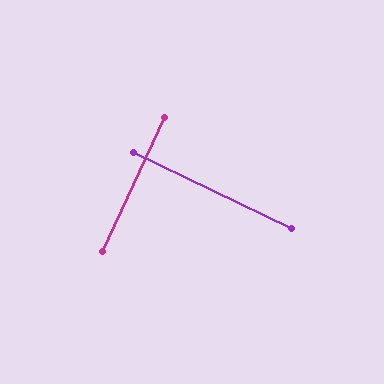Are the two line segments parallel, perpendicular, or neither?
Perpendicular — they meet at approximately 89°.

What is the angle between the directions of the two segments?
Approximately 89 degrees.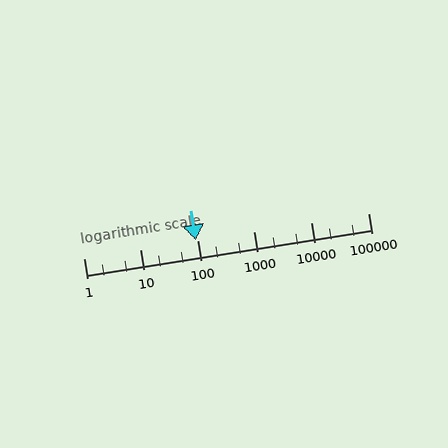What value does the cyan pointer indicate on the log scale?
The pointer indicates approximately 93.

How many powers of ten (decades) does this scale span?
The scale spans 5 decades, from 1 to 100000.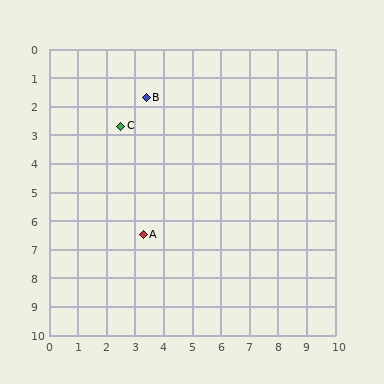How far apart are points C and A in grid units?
Points C and A are about 3.9 grid units apart.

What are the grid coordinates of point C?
Point C is at approximately (2.5, 2.7).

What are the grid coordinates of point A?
Point A is at approximately (3.3, 6.5).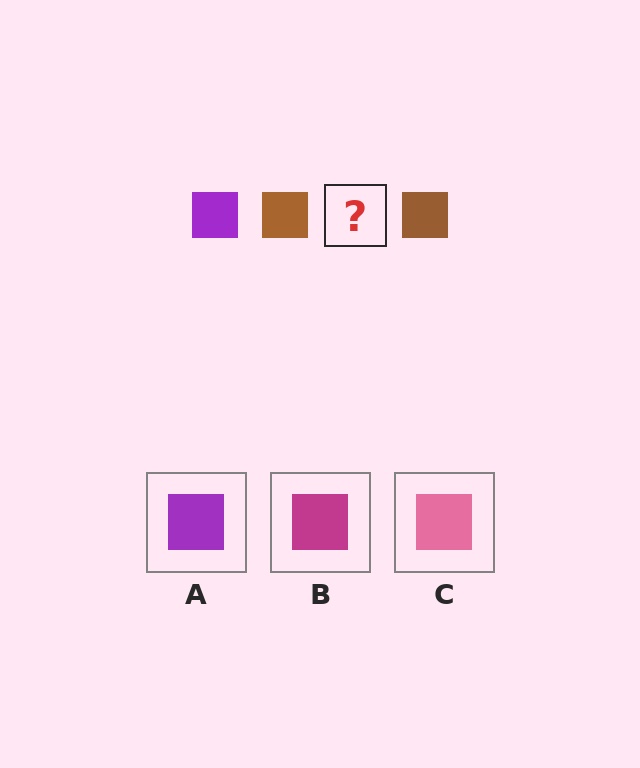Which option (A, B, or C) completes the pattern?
A.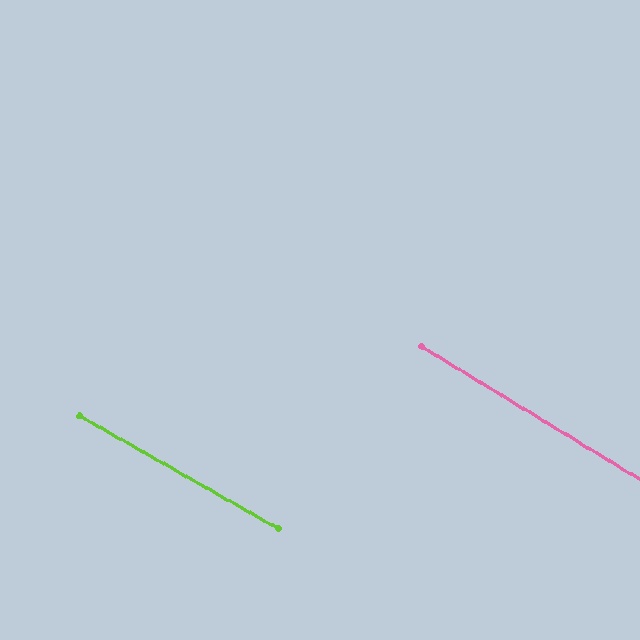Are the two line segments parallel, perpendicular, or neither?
Parallel — their directions differ by only 1.9°.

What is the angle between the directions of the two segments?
Approximately 2 degrees.